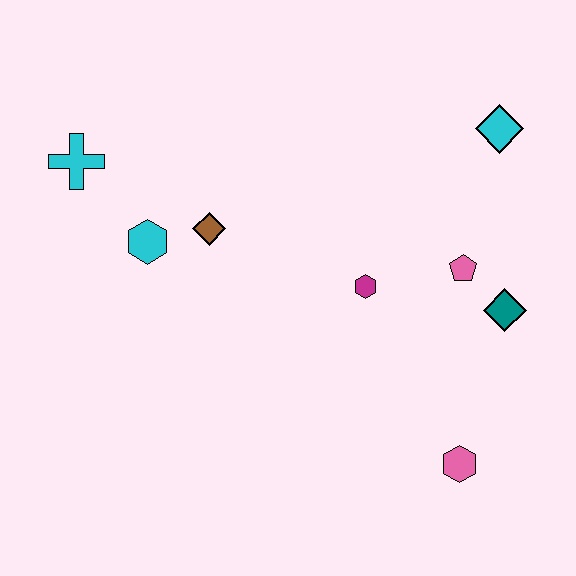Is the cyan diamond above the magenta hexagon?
Yes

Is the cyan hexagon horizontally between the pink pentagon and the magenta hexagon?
No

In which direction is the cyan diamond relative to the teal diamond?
The cyan diamond is above the teal diamond.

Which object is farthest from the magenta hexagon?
The cyan cross is farthest from the magenta hexagon.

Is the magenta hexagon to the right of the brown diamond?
Yes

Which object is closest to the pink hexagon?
The teal diamond is closest to the pink hexagon.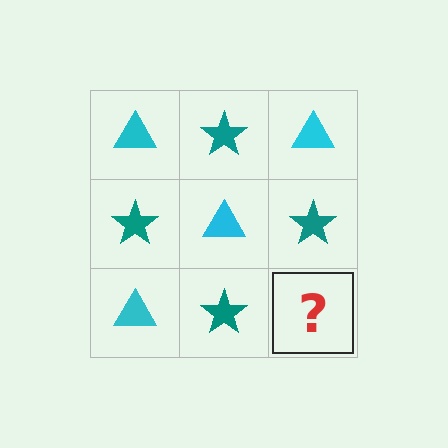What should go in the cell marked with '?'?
The missing cell should contain a cyan triangle.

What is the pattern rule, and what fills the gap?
The rule is that it alternates cyan triangle and teal star in a checkerboard pattern. The gap should be filled with a cyan triangle.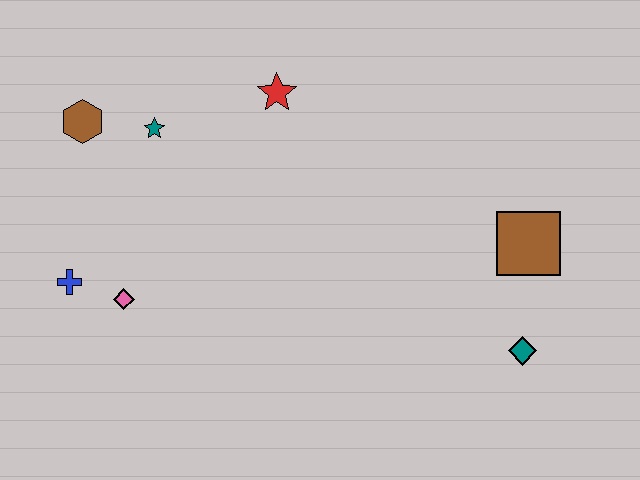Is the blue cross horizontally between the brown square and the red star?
No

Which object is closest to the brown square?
The teal diamond is closest to the brown square.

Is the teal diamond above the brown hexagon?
No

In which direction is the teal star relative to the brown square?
The teal star is to the left of the brown square.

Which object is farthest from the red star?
The teal diamond is farthest from the red star.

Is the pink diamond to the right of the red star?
No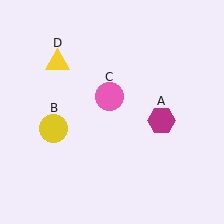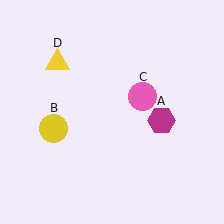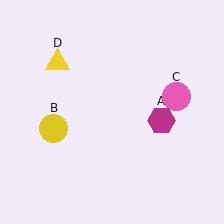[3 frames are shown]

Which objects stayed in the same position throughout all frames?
Magenta hexagon (object A) and yellow circle (object B) and yellow triangle (object D) remained stationary.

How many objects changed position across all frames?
1 object changed position: pink circle (object C).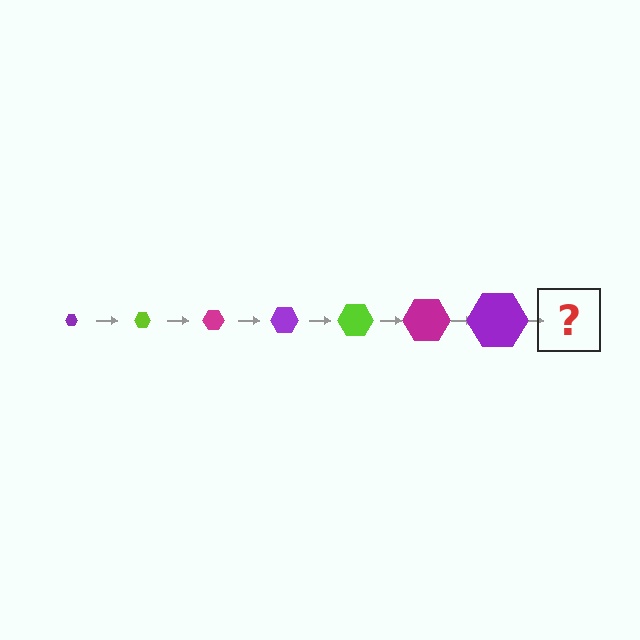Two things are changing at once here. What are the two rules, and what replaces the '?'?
The two rules are that the hexagon grows larger each step and the color cycles through purple, lime, and magenta. The '?' should be a lime hexagon, larger than the previous one.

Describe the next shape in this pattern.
It should be a lime hexagon, larger than the previous one.